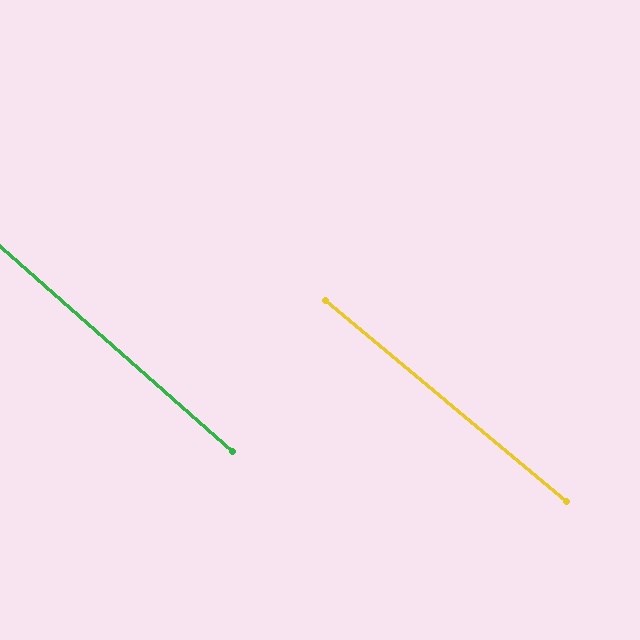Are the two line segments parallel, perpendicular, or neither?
Parallel — their directions differ by only 1.6°.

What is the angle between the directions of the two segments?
Approximately 2 degrees.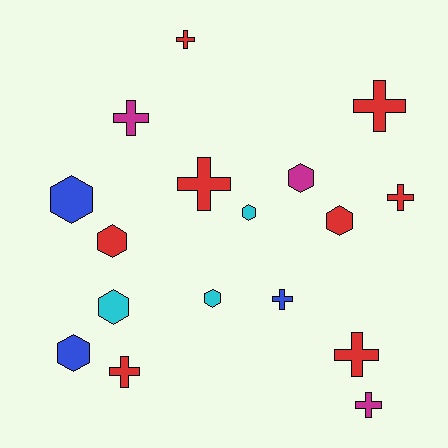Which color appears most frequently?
Red, with 8 objects.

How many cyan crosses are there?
There are no cyan crosses.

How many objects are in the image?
There are 17 objects.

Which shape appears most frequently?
Cross, with 9 objects.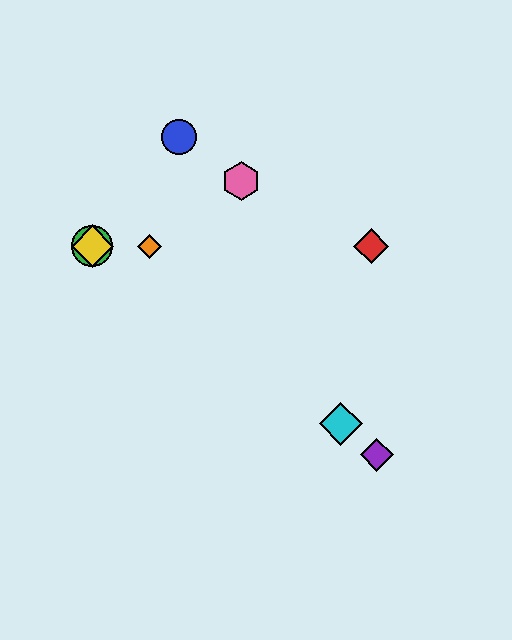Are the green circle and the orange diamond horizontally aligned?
Yes, both are at y≈246.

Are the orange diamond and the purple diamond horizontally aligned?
No, the orange diamond is at y≈246 and the purple diamond is at y≈455.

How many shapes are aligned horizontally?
4 shapes (the red diamond, the green circle, the yellow diamond, the orange diamond) are aligned horizontally.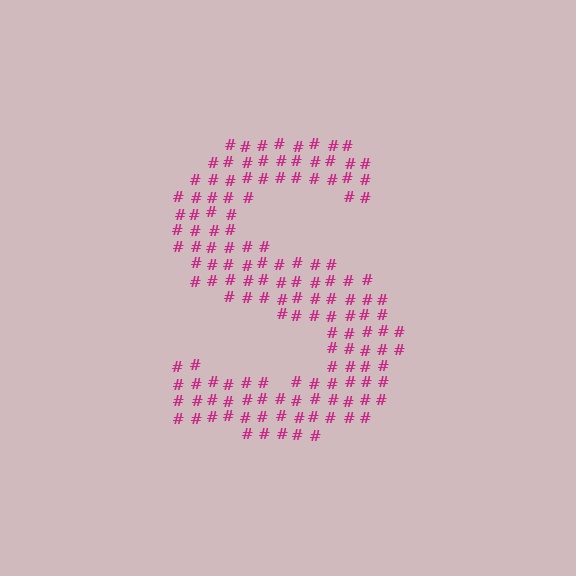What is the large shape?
The large shape is the letter S.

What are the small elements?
The small elements are hash symbols.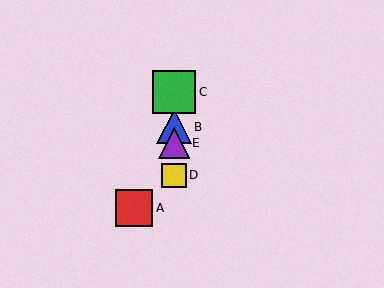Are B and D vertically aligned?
Yes, both are at x≈174.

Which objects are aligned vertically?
Objects B, C, D, E are aligned vertically.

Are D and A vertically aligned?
No, D is at x≈174 and A is at x≈134.